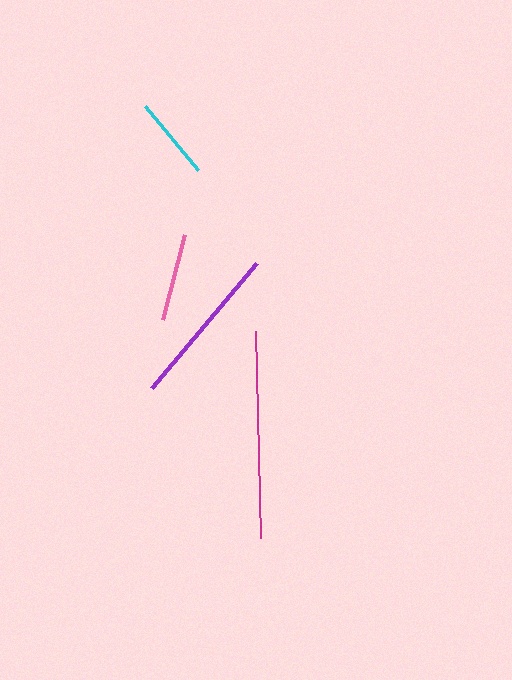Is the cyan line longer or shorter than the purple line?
The purple line is longer than the cyan line.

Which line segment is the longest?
The magenta line is the longest at approximately 207 pixels.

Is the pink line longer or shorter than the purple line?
The purple line is longer than the pink line.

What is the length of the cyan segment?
The cyan segment is approximately 83 pixels long.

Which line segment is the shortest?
The cyan line is the shortest at approximately 83 pixels.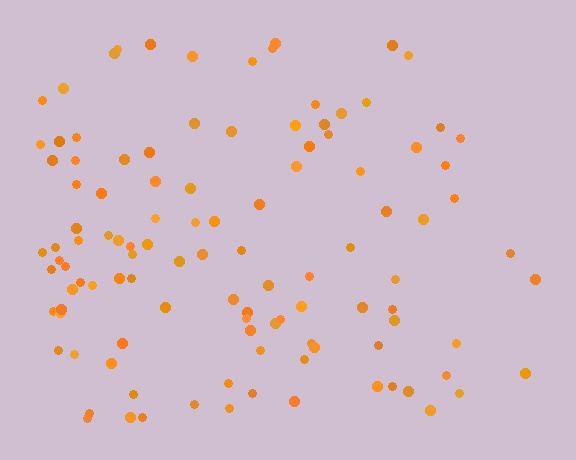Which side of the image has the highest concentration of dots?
The left.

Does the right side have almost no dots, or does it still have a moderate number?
Still a moderate number, just noticeably fewer than the left.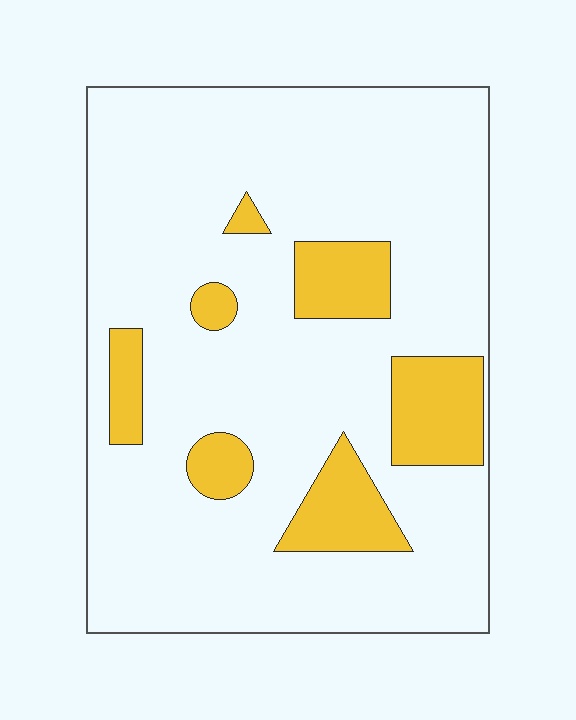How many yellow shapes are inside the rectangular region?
7.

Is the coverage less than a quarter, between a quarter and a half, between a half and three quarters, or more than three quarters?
Less than a quarter.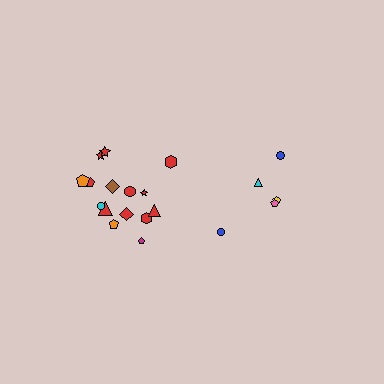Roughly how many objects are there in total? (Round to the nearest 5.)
Roughly 20 objects in total.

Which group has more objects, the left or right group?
The left group.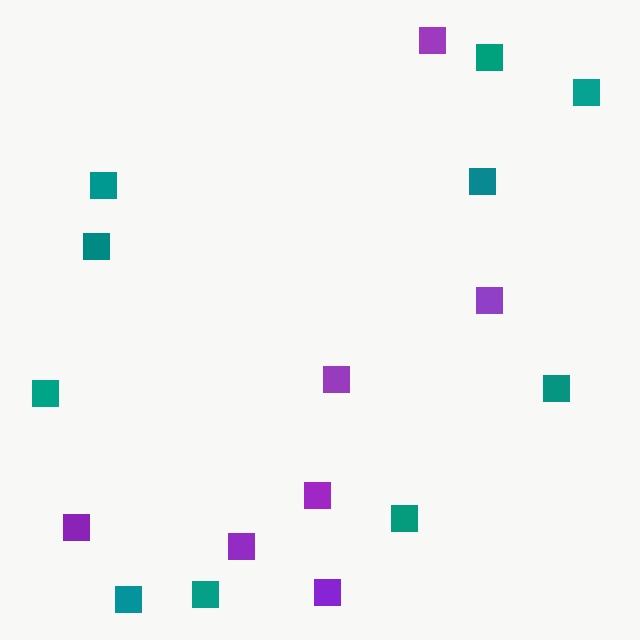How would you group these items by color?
There are 2 groups: one group of purple squares (7) and one group of teal squares (10).